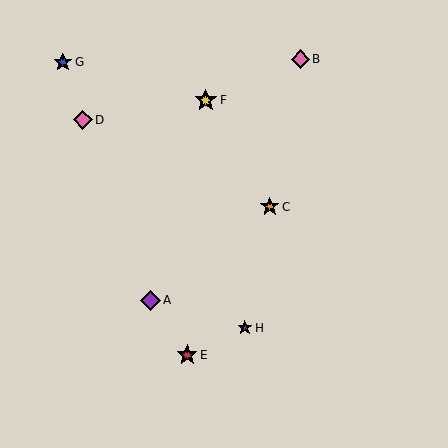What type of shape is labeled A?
Shape A is a purple diamond.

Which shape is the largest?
The yellow star (labeled F) is the largest.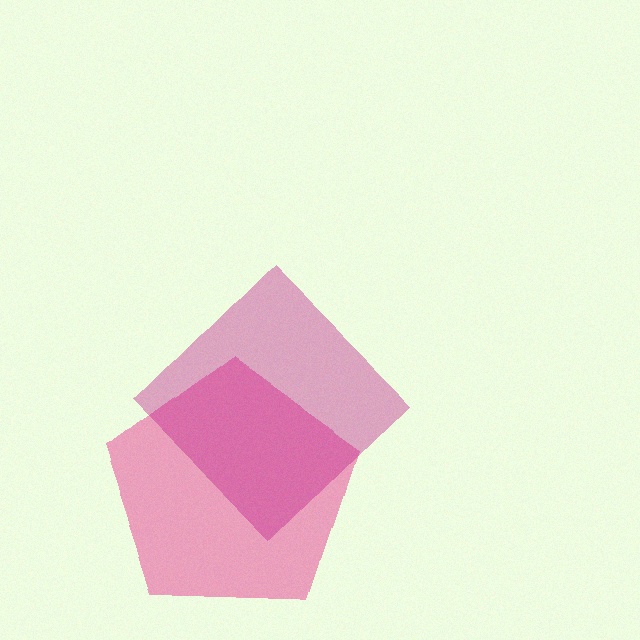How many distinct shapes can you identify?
There are 2 distinct shapes: a pink pentagon, a magenta diamond.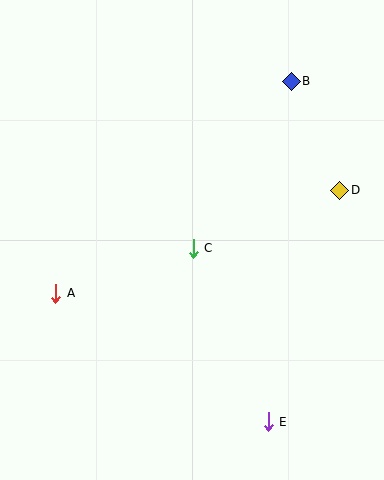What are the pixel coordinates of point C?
Point C is at (193, 248).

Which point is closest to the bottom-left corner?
Point A is closest to the bottom-left corner.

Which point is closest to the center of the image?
Point C at (193, 248) is closest to the center.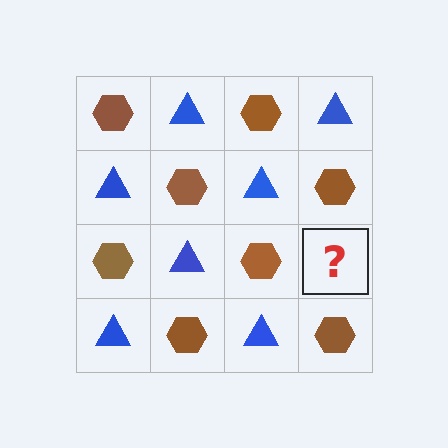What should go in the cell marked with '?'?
The missing cell should contain a blue triangle.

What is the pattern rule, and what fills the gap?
The rule is that it alternates brown hexagon and blue triangle in a checkerboard pattern. The gap should be filled with a blue triangle.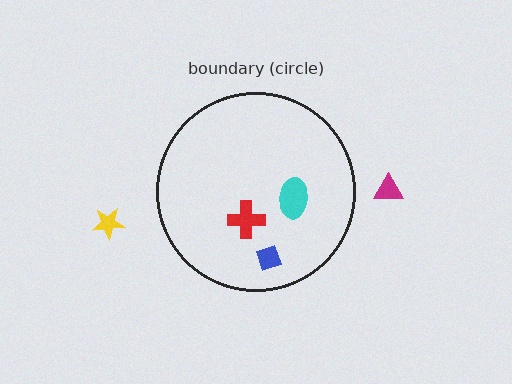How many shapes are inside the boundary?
3 inside, 2 outside.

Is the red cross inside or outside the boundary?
Inside.